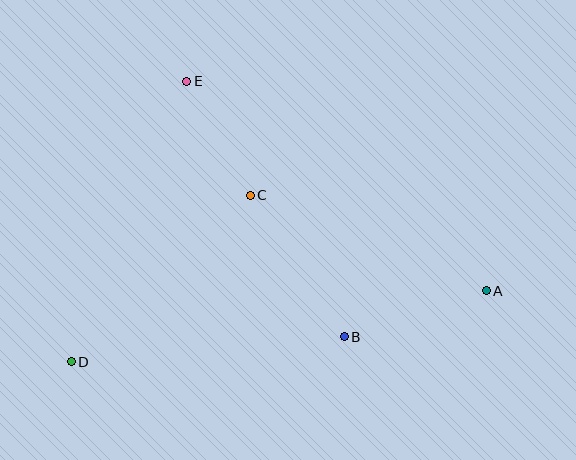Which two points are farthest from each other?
Points A and D are farthest from each other.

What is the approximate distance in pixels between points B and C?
The distance between B and C is approximately 170 pixels.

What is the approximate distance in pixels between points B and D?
The distance between B and D is approximately 274 pixels.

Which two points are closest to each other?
Points C and E are closest to each other.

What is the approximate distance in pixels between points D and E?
The distance between D and E is approximately 303 pixels.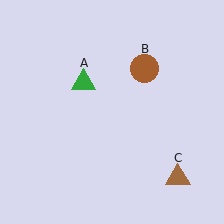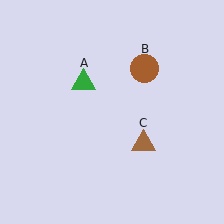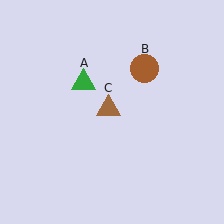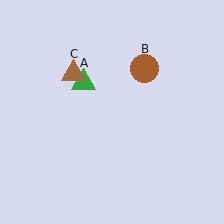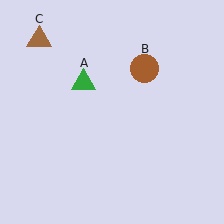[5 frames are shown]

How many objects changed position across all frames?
1 object changed position: brown triangle (object C).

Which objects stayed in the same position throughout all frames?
Green triangle (object A) and brown circle (object B) remained stationary.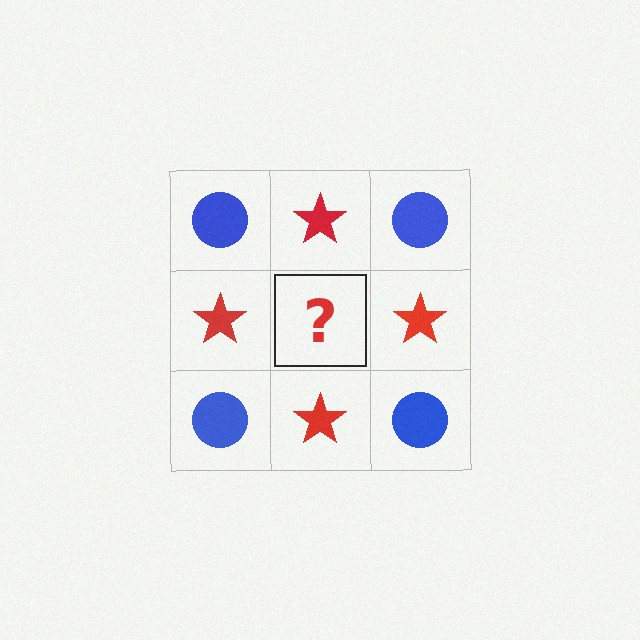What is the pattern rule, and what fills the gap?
The rule is that it alternates blue circle and red star in a checkerboard pattern. The gap should be filled with a blue circle.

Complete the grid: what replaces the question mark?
The question mark should be replaced with a blue circle.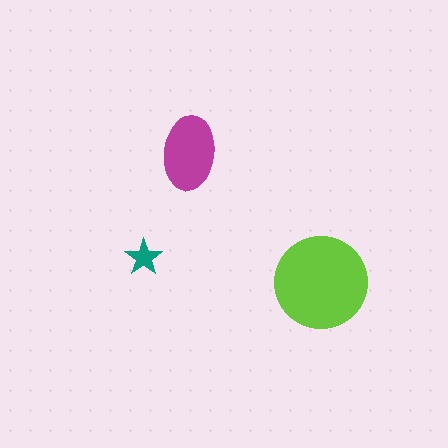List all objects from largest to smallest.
The lime circle, the magenta ellipse, the teal star.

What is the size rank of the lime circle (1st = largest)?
1st.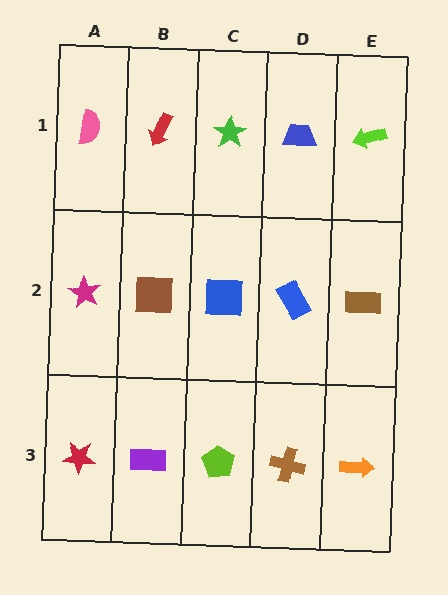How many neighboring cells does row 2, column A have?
3.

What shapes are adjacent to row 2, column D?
A blue trapezoid (row 1, column D), a brown cross (row 3, column D), a blue square (row 2, column C), a brown rectangle (row 2, column E).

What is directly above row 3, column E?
A brown rectangle.